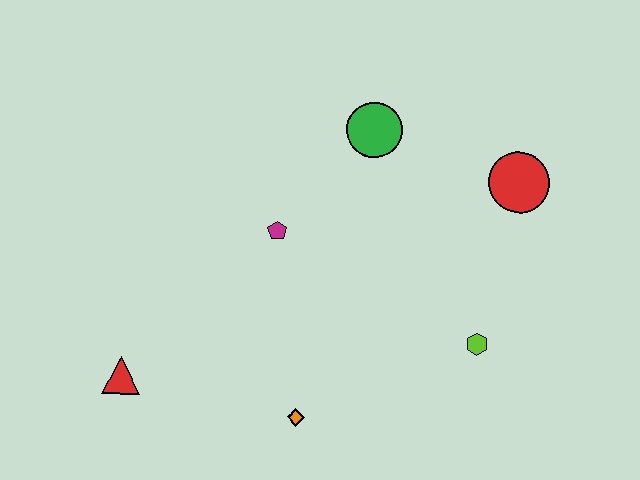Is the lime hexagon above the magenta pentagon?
No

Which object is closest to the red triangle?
The orange diamond is closest to the red triangle.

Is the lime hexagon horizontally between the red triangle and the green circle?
No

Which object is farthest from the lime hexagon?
The red triangle is farthest from the lime hexagon.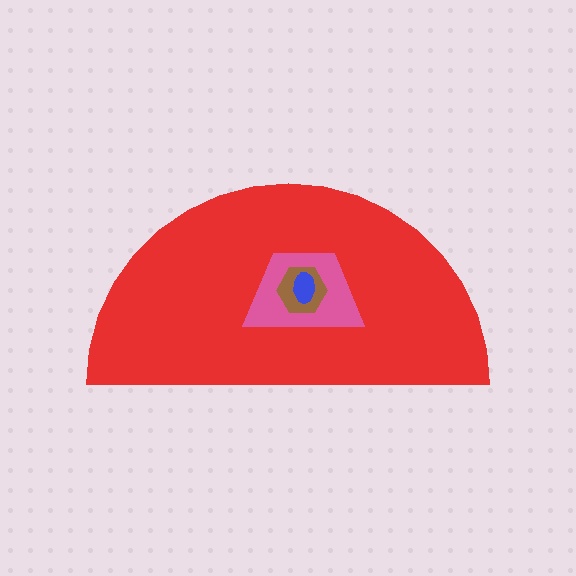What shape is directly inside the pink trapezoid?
The brown hexagon.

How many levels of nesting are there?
4.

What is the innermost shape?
The blue ellipse.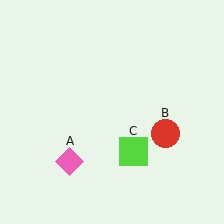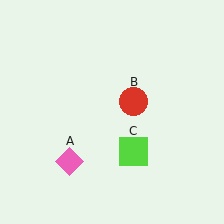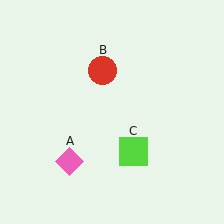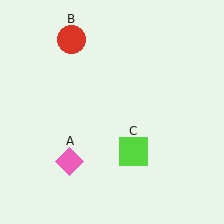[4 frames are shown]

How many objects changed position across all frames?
1 object changed position: red circle (object B).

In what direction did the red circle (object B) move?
The red circle (object B) moved up and to the left.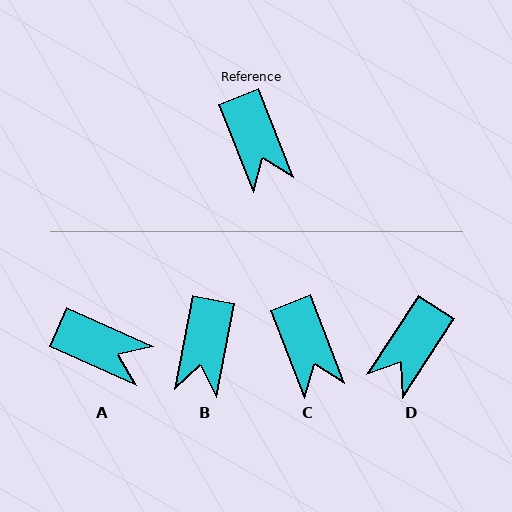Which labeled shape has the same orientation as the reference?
C.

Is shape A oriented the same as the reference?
No, it is off by about 44 degrees.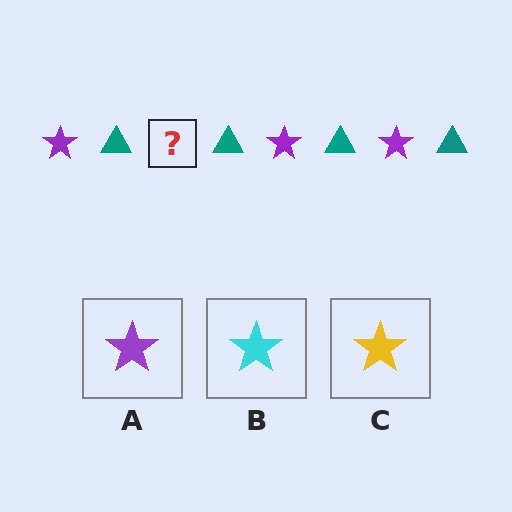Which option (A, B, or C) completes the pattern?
A.